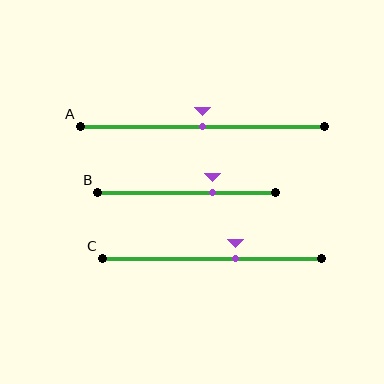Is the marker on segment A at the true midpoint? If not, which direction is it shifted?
Yes, the marker on segment A is at the true midpoint.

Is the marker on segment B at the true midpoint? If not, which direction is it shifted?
No, the marker on segment B is shifted to the right by about 15% of the segment length.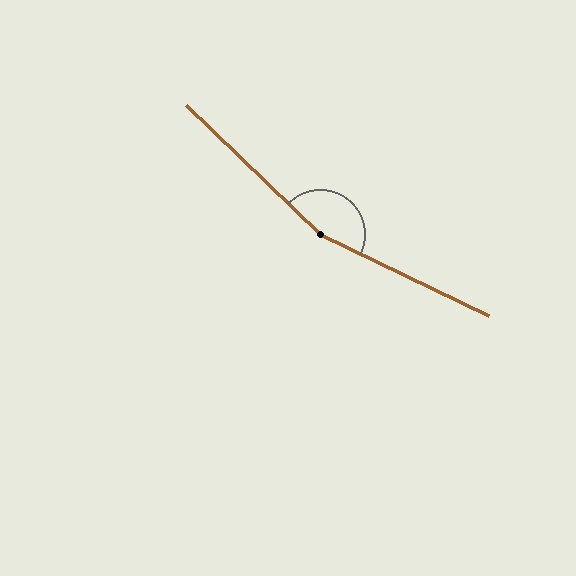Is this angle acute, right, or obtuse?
It is obtuse.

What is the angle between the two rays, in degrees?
Approximately 162 degrees.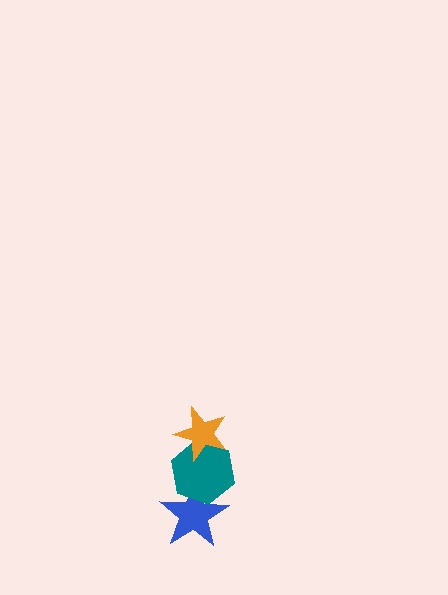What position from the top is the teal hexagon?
The teal hexagon is 2nd from the top.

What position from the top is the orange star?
The orange star is 1st from the top.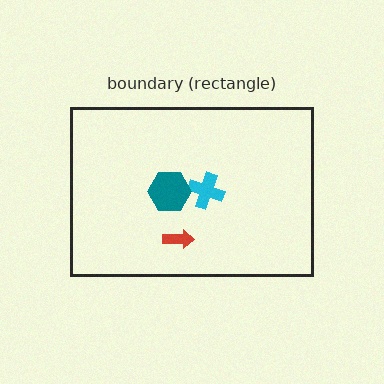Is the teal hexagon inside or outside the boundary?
Inside.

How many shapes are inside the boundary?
3 inside, 0 outside.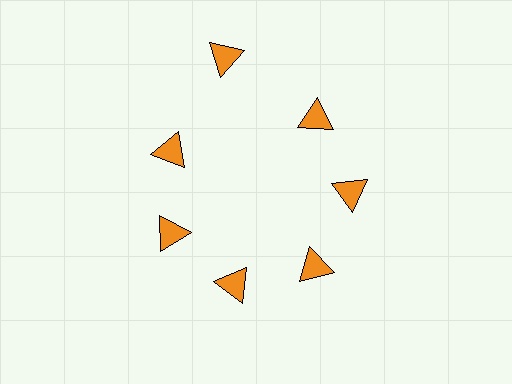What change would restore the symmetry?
The symmetry would be restored by moving it inward, back onto the ring so that all 7 triangles sit at equal angles and equal distance from the center.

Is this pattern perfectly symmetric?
No. The 7 orange triangles are arranged in a ring, but one element near the 12 o'clock position is pushed outward from the center, breaking the 7-fold rotational symmetry.